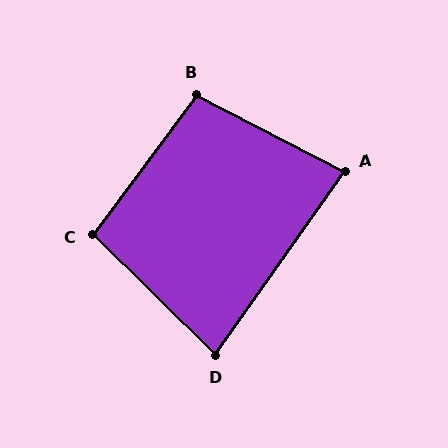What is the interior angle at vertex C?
Approximately 98 degrees (obtuse).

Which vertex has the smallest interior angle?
D, at approximately 81 degrees.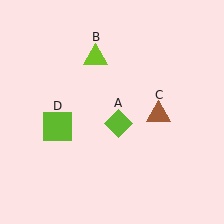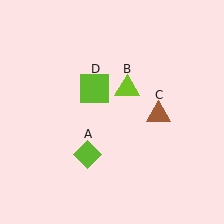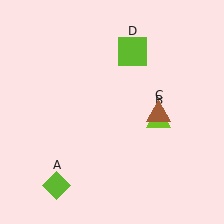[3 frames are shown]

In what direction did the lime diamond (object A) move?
The lime diamond (object A) moved down and to the left.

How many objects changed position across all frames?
3 objects changed position: lime diamond (object A), lime triangle (object B), lime square (object D).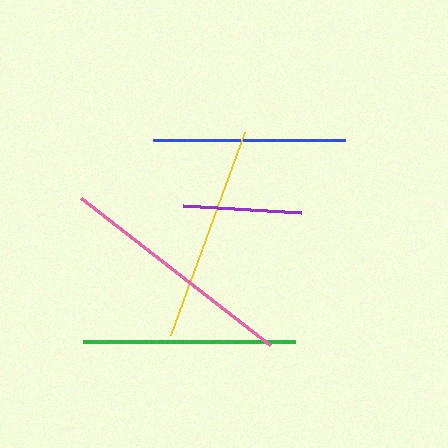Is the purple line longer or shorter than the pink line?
The pink line is longer than the purple line.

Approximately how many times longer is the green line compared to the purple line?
The green line is approximately 1.8 times the length of the purple line.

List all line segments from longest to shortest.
From longest to shortest: pink, yellow, green, blue, purple.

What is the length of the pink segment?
The pink segment is approximately 239 pixels long.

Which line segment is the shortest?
The purple line is the shortest at approximately 118 pixels.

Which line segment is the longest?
The pink line is the longest at approximately 239 pixels.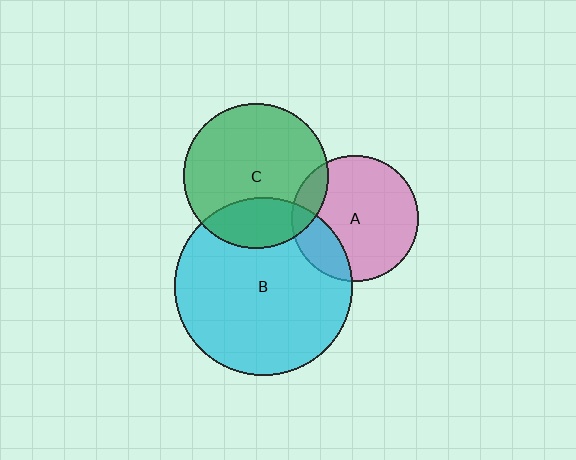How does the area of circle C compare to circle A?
Approximately 1.3 times.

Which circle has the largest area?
Circle B (cyan).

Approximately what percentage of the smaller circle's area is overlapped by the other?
Approximately 20%.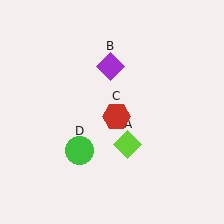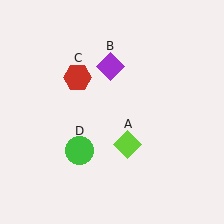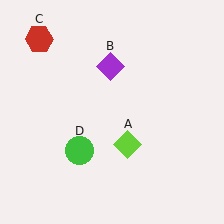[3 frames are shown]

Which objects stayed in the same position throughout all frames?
Lime diamond (object A) and purple diamond (object B) and green circle (object D) remained stationary.